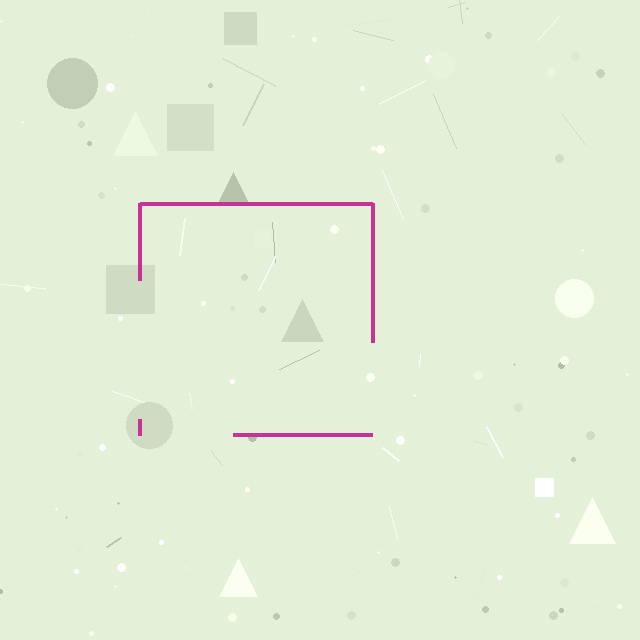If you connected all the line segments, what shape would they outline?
They would outline a square.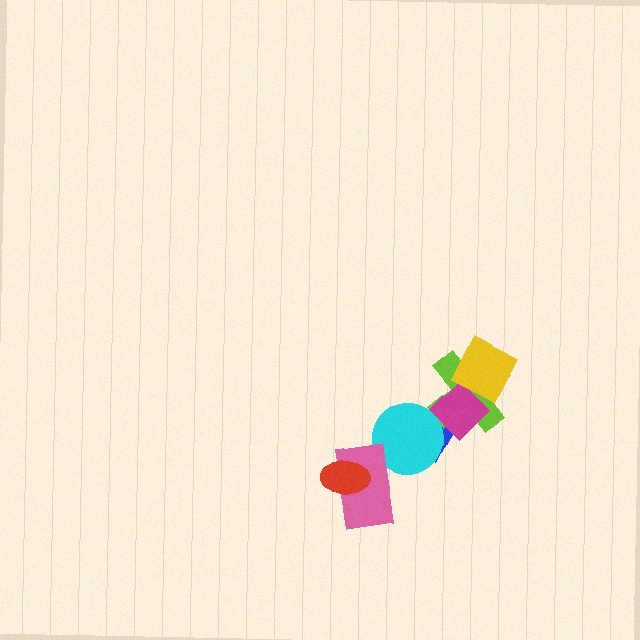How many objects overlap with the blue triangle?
3 objects overlap with the blue triangle.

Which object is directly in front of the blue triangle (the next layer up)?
The lime cross is directly in front of the blue triangle.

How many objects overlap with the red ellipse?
1 object overlaps with the red ellipse.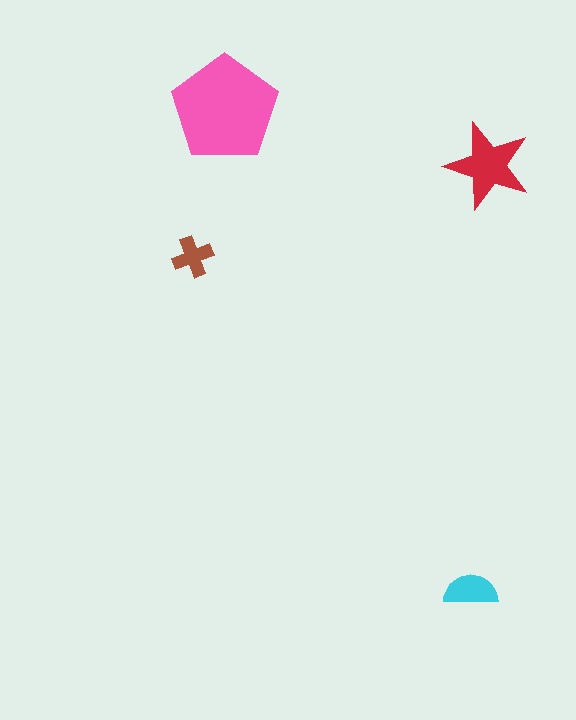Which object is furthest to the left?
The brown cross is leftmost.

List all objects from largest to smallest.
The pink pentagon, the red star, the cyan semicircle, the brown cross.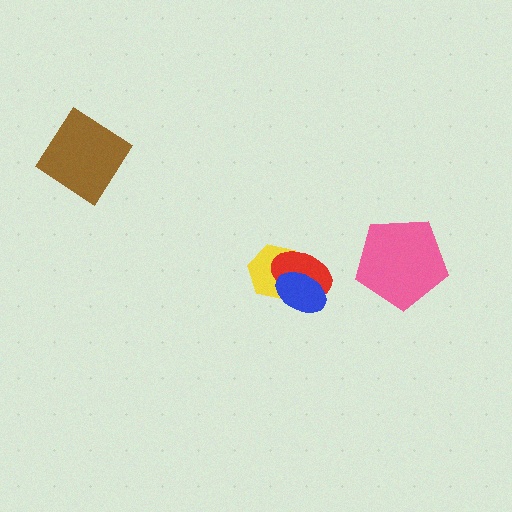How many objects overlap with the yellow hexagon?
2 objects overlap with the yellow hexagon.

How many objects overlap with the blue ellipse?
2 objects overlap with the blue ellipse.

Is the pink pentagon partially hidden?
No, no other shape covers it.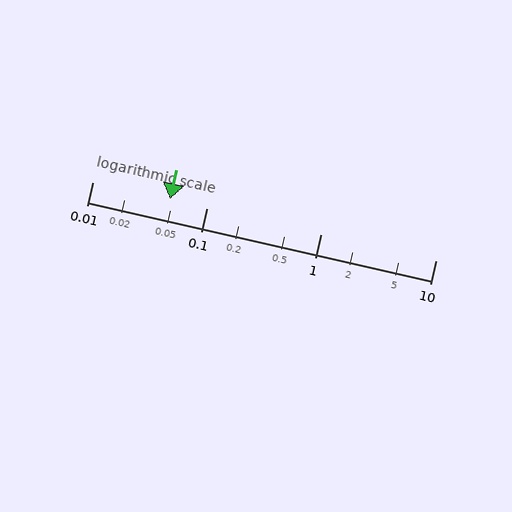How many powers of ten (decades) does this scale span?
The scale spans 3 decades, from 0.01 to 10.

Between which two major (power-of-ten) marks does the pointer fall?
The pointer is between 0.01 and 0.1.